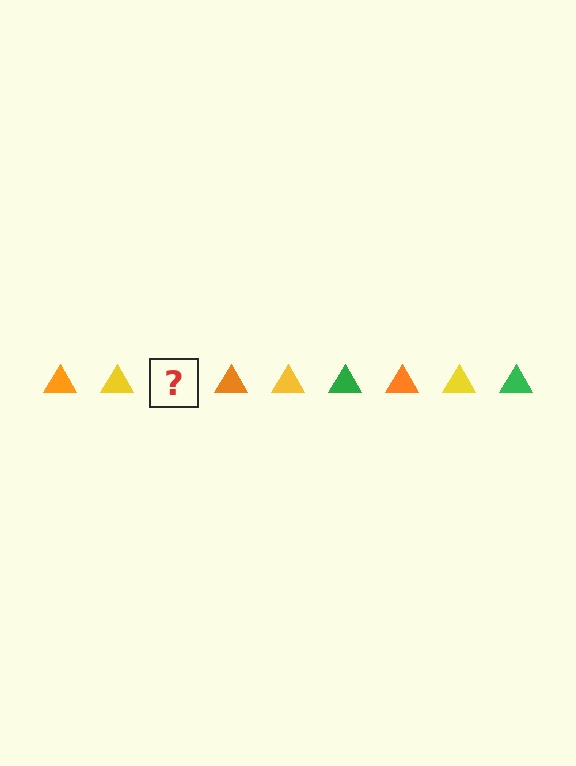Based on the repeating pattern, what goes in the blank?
The blank should be a green triangle.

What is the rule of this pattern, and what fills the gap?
The rule is that the pattern cycles through orange, yellow, green triangles. The gap should be filled with a green triangle.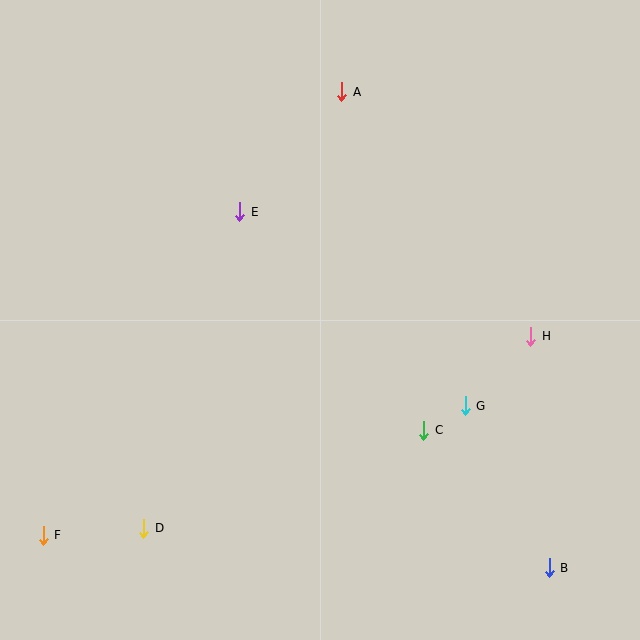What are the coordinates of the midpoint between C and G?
The midpoint between C and G is at (444, 418).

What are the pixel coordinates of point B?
Point B is at (549, 568).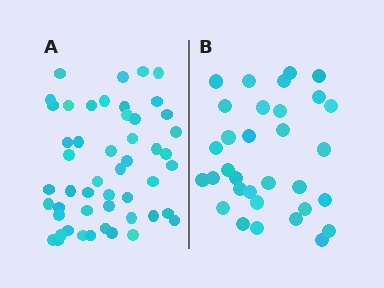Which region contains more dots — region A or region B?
Region A (the left region) has more dots.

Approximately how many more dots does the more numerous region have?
Region A has approximately 20 more dots than region B.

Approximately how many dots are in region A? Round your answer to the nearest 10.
About 50 dots.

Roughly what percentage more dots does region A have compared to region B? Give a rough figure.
About 55% more.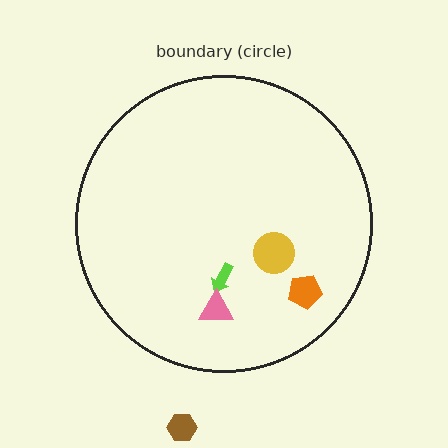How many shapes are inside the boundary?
4 inside, 1 outside.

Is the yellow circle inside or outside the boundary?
Inside.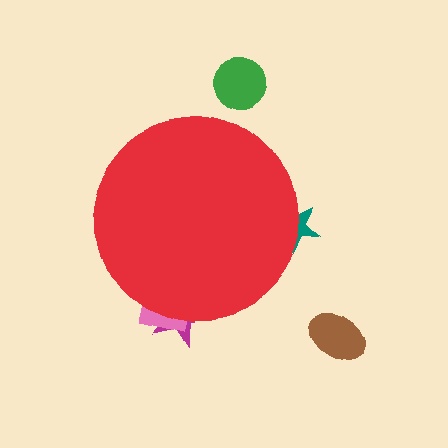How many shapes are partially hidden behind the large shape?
3 shapes are partially hidden.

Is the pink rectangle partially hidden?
Yes, the pink rectangle is partially hidden behind the red circle.